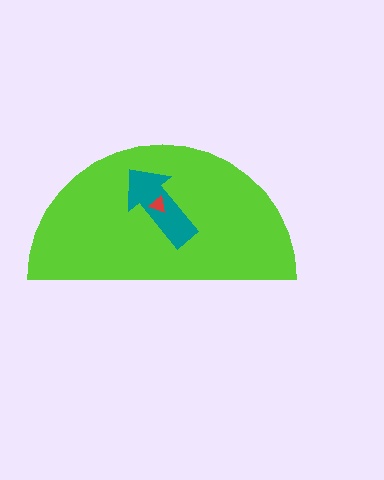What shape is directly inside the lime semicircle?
The teal arrow.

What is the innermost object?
The red triangle.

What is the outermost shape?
The lime semicircle.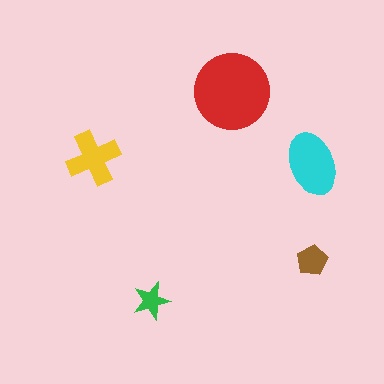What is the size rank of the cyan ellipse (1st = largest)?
2nd.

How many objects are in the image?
There are 5 objects in the image.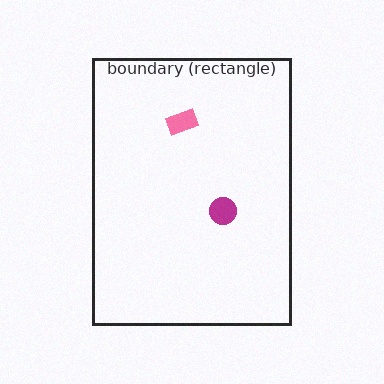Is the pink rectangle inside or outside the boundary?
Inside.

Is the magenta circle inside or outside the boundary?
Inside.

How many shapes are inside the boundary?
2 inside, 0 outside.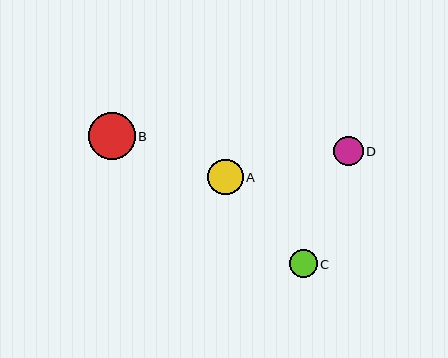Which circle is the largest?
Circle B is the largest with a size of approximately 47 pixels.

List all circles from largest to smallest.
From largest to smallest: B, A, D, C.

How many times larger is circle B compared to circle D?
Circle B is approximately 1.6 times the size of circle D.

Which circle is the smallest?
Circle C is the smallest with a size of approximately 27 pixels.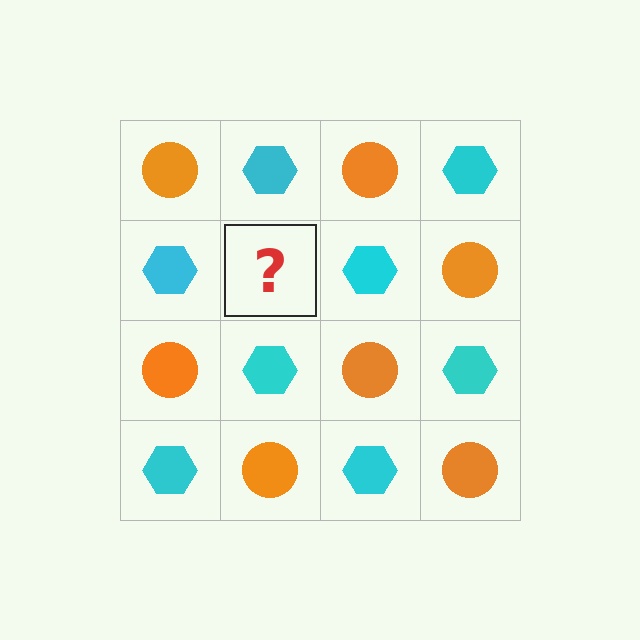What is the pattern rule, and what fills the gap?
The rule is that it alternates orange circle and cyan hexagon in a checkerboard pattern. The gap should be filled with an orange circle.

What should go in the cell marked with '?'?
The missing cell should contain an orange circle.